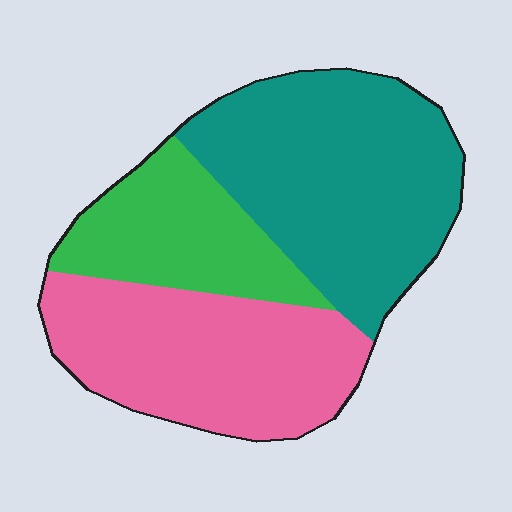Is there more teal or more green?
Teal.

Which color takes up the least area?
Green, at roughly 20%.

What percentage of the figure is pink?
Pink takes up about three eighths (3/8) of the figure.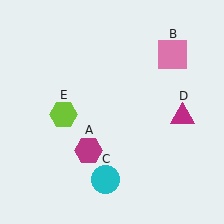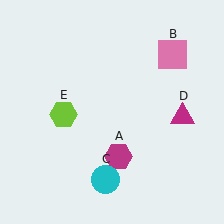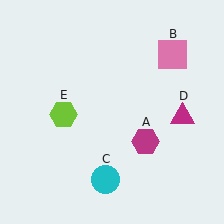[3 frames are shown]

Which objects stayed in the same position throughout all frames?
Pink square (object B) and cyan circle (object C) and magenta triangle (object D) and lime hexagon (object E) remained stationary.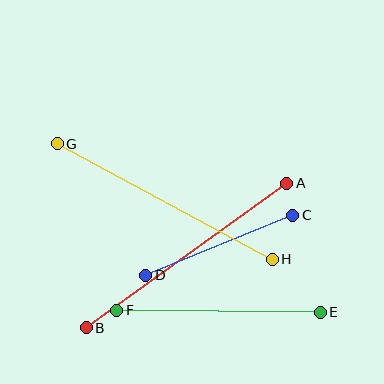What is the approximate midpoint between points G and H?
The midpoint is at approximately (165, 202) pixels.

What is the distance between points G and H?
The distance is approximately 244 pixels.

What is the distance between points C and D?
The distance is approximately 159 pixels.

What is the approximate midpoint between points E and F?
The midpoint is at approximately (218, 311) pixels.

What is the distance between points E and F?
The distance is approximately 204 pixels.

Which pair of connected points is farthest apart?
Points A and B are farthest apart.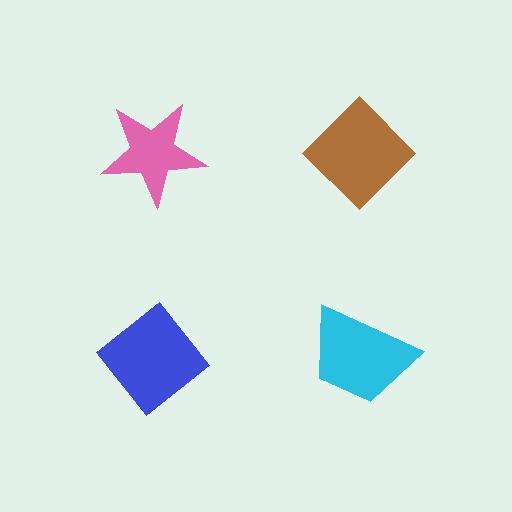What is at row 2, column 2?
A cyan trapezoid.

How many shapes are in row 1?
2 shapes.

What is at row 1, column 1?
A pink star.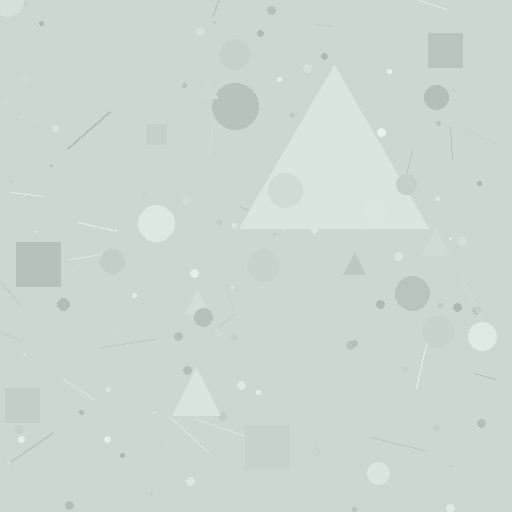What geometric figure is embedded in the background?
A triangle is embedded in the background.